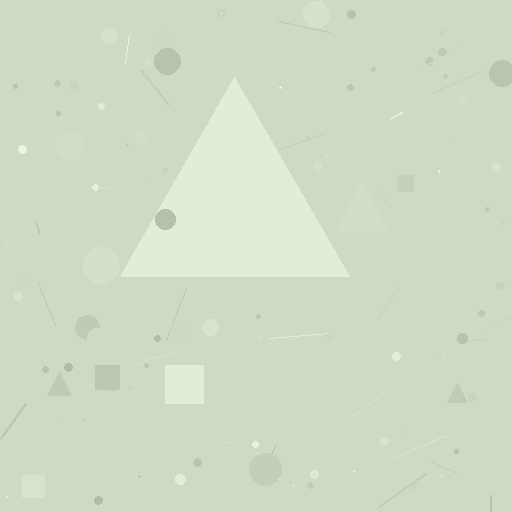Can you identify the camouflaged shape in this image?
The camouflaged shape is a triangle.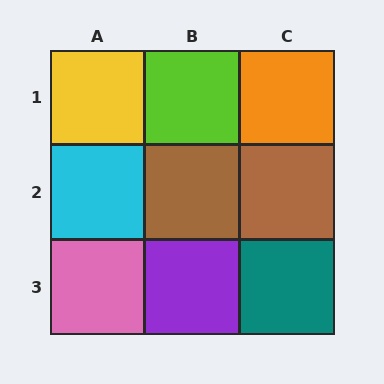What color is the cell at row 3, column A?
Pink.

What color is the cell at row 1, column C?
Orange.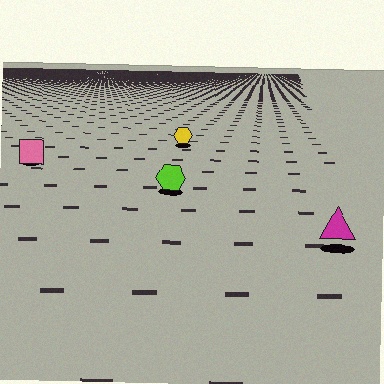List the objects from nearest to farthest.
From nearest to farthest: the magenta triangle, the lime hexagon, the pink square, the yellow hexagon.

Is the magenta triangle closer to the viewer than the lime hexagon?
Yes. The magenta triangle is closer — you can tell from the texture gradient: the ground texture is coarser near it.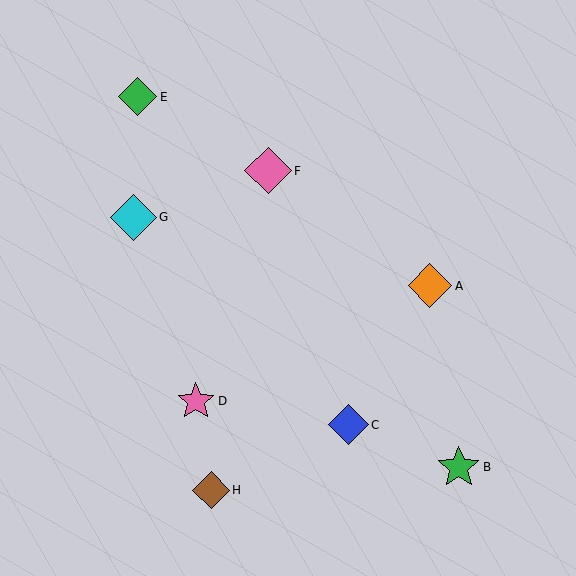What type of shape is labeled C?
Shape C is a blue diamond.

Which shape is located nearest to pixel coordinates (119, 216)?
The cyan diamond (labeled G) at (133, 217) is nearest to that location.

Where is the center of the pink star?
The center of the pink star is at (196, 401).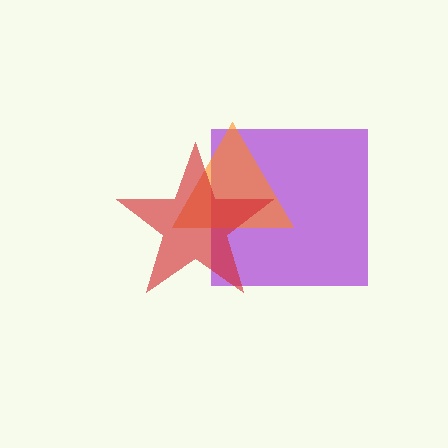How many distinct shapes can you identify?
There are 3 distinct shapes: a purple square, an orange triangle, a red star.